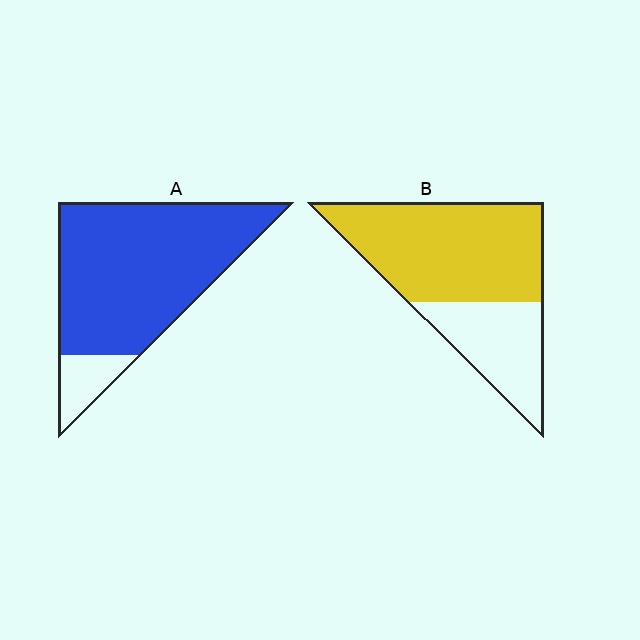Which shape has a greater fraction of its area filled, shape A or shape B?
Shape A.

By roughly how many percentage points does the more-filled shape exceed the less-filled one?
By roughly 20 percentage points (A over B).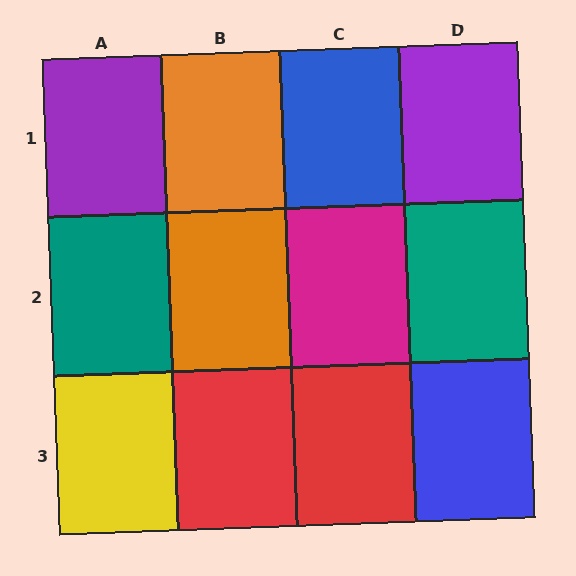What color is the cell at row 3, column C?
Red.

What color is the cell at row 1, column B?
Orange.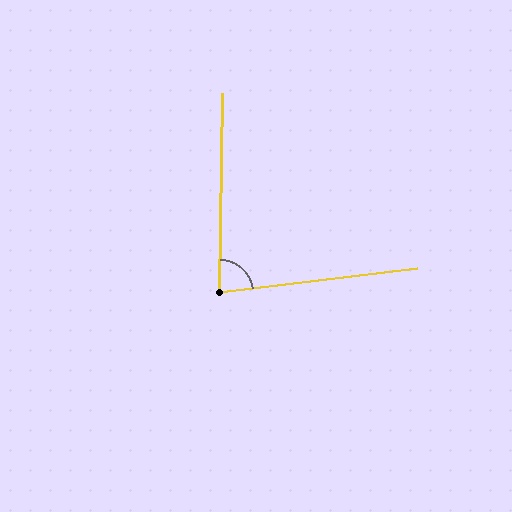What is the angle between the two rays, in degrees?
Approximately 82 degrees.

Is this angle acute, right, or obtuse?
It is acute.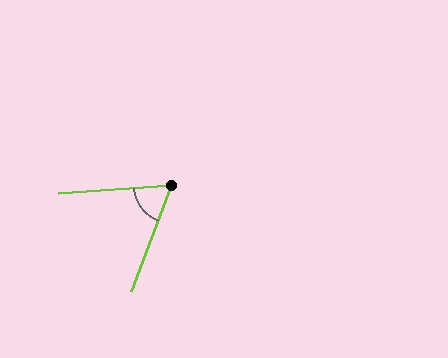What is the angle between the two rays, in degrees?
Approximately 65 degrees.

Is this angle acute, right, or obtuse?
It is acute.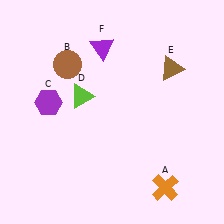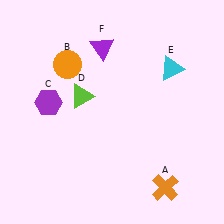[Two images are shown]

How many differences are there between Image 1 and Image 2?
There are 2 differences between the two images.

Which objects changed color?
B changed from brown to orange. E changed from brown to cyan.